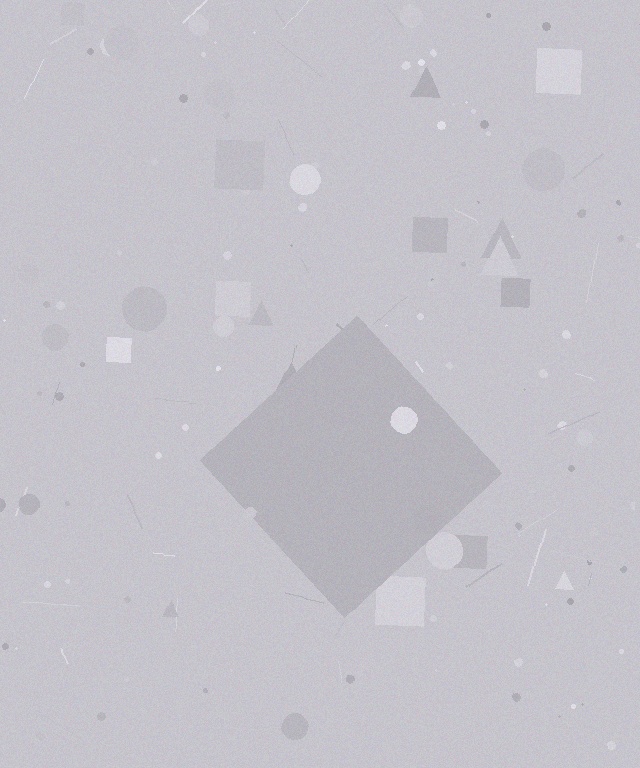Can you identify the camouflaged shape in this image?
The camouflaged shape is a diamond.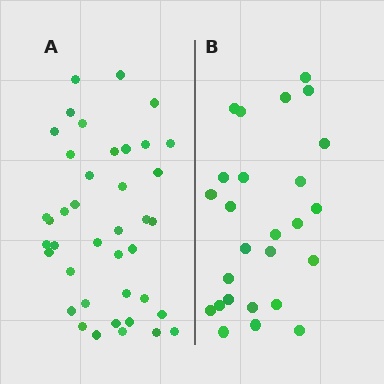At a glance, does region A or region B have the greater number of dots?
Region A (the left region) has more dots.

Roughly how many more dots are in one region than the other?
Region A has approximately 15 more dots than region B.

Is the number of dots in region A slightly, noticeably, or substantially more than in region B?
Region A has substantially more. The ratio is roughly 1.5 to 1.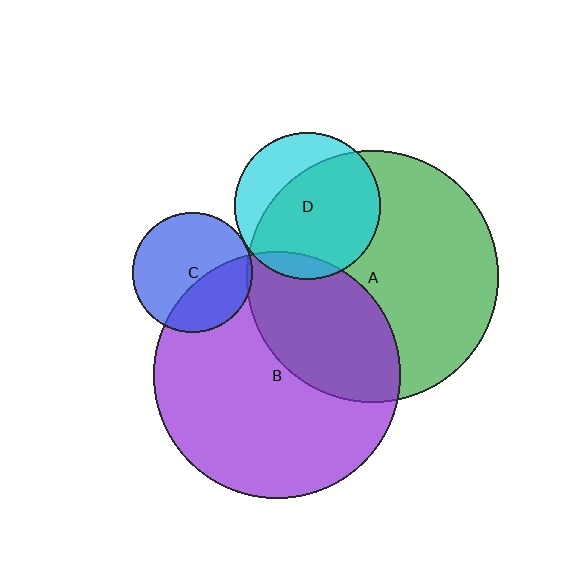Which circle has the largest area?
Circle A (green).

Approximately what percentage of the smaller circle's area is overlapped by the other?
Approximately 5%.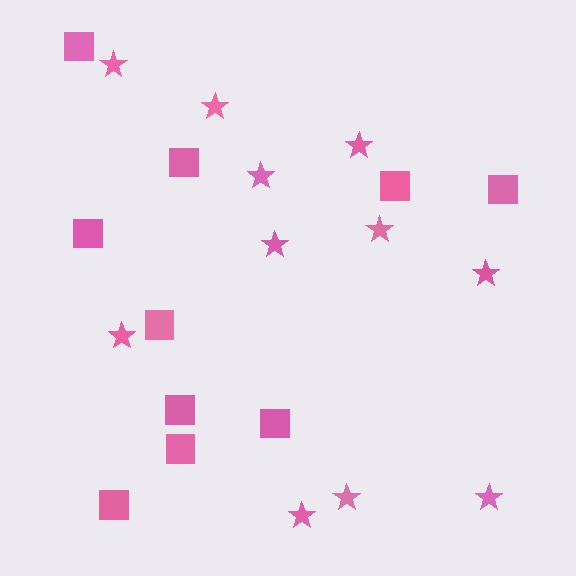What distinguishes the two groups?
There are 2 groups: one group of stars (11) and one group of squares (10).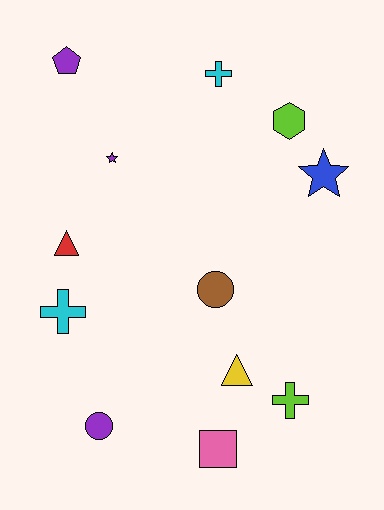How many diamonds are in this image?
There are no diamonds.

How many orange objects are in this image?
There are no orange objects.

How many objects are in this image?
There are 12 objects.